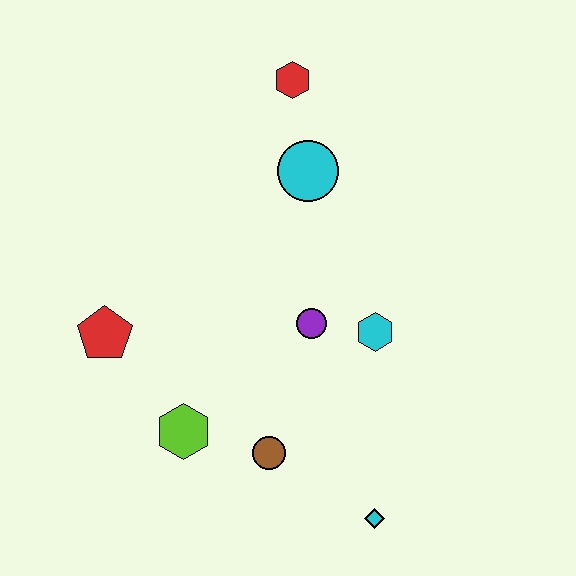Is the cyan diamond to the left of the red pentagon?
No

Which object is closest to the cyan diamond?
The brown circle is closest to the cyan diamond.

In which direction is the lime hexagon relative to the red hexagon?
The lime hexagon is below the red hexagon.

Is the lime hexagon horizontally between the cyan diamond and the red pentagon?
Yes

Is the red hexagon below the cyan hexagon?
No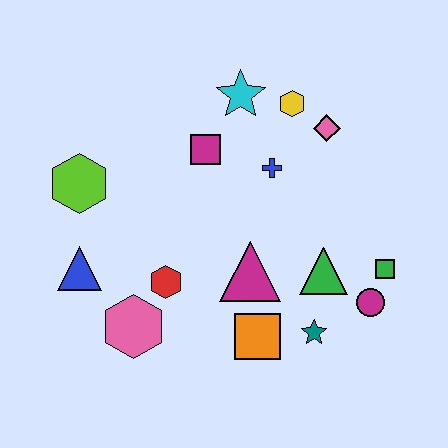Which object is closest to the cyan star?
The yellow hexagon is closest to the cyan star.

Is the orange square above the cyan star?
No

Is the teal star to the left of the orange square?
No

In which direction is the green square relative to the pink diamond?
The green square is below the pink diamond.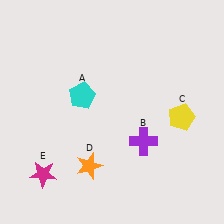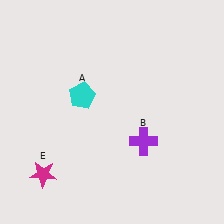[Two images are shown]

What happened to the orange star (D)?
The orange star (D) was removed in Image 2. It was in the bottom-left area of Image 1.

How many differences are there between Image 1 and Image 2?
There are 2 differences between the two images.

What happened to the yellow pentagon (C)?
The yellow pentagon (C) was removed in Image 2. It was in the bottom-right area of Image 1.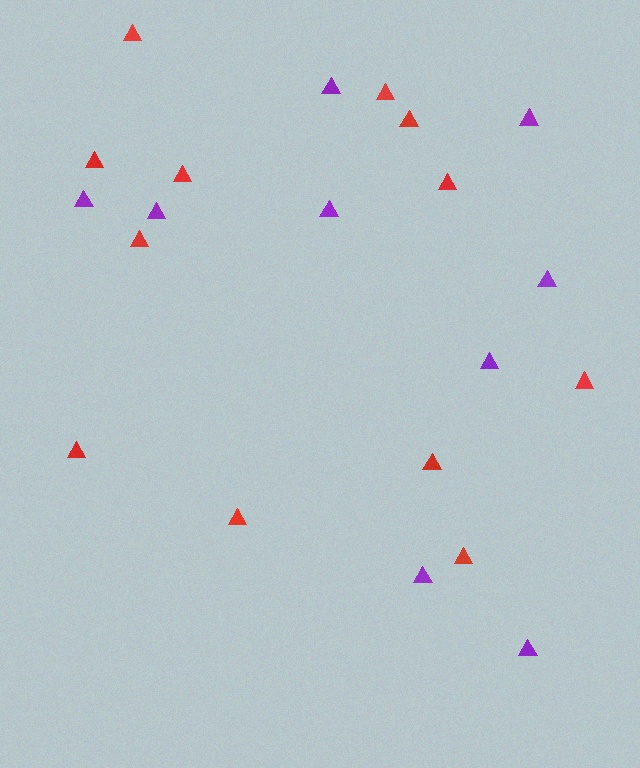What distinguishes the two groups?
There are 2 groups: one group of purple triangles (9) and one group of red triangles (12).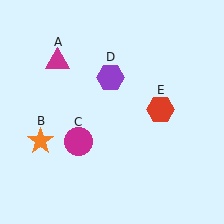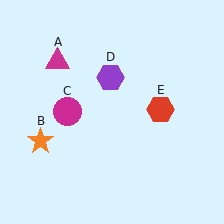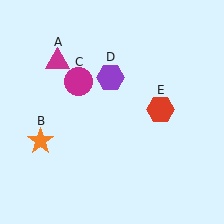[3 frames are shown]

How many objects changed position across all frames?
1 object changed position: magenta circle (object C).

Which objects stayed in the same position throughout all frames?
Magenta triangle (object A) and orange star (object B) and purple hexagon (object D) and red hexagon (object E) remained stationary.